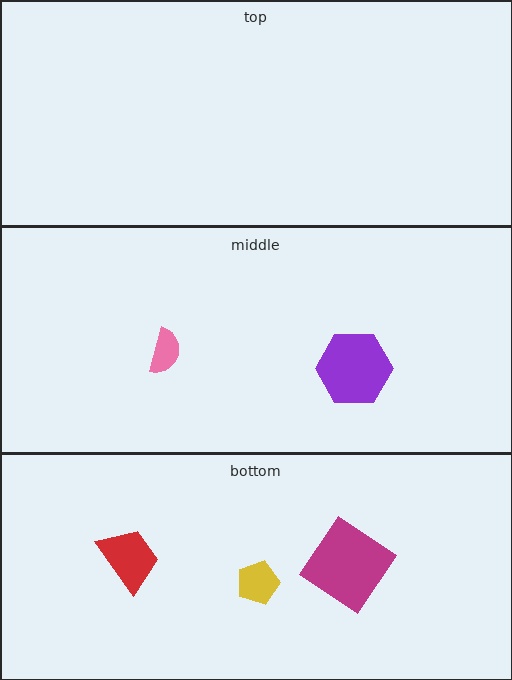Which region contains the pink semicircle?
The middle region.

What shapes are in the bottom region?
The magenta diamond, the yellow pentagon, the red trapezoid.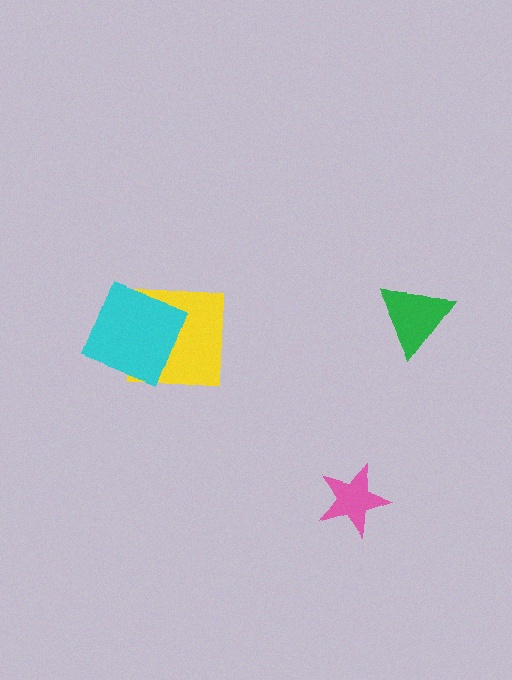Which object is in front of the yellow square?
The cyan square is in front of the yellow square.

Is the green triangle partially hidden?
No, no other shape covers it.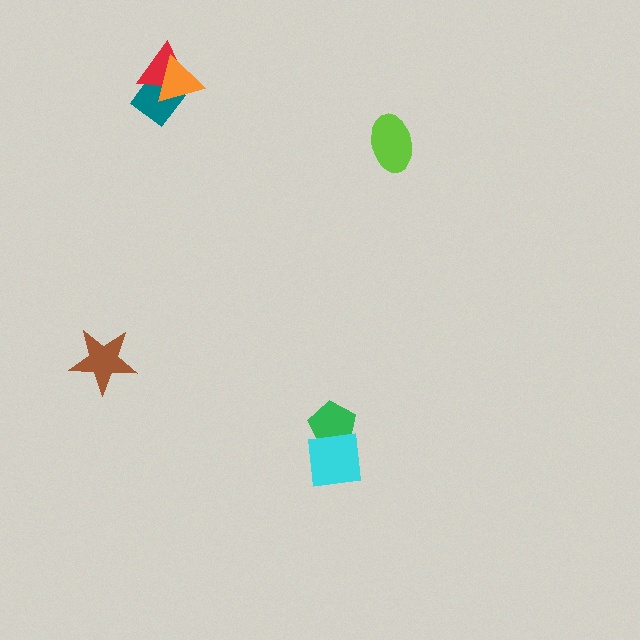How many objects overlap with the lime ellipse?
0 objects overlap with the lime ellipse.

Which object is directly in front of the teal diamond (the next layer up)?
The red triangle is directly in front of the teal diamond.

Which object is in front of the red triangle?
The orange triangle is in front of the red triangle.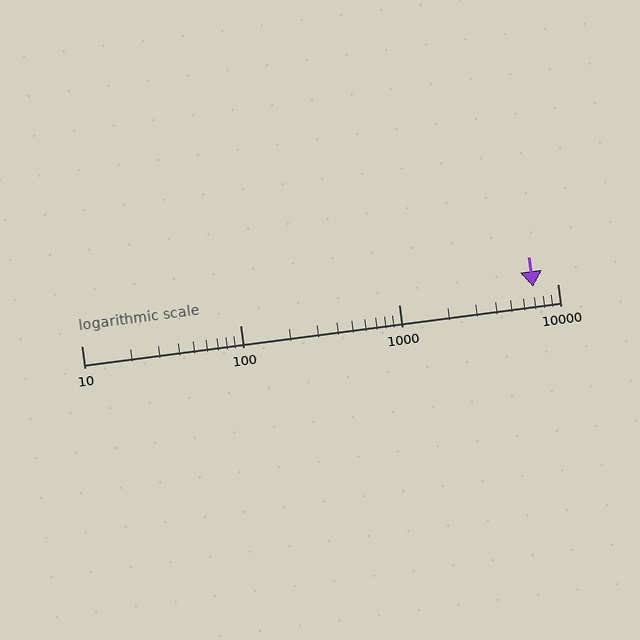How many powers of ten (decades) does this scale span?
The scale spans 3 decades, from 10 to 10000.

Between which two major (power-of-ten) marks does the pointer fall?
The pointer is between 1000 and 10000.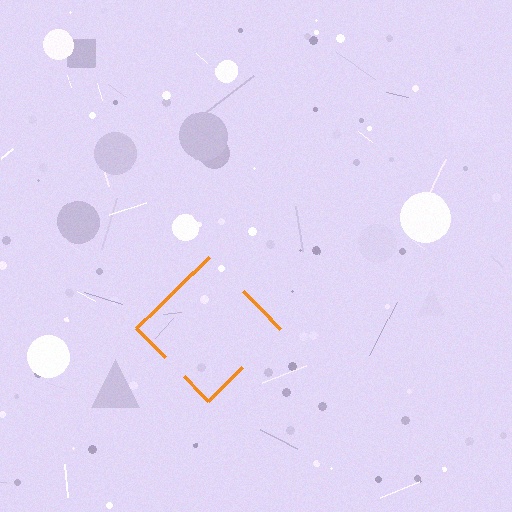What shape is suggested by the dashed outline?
The dashed outline suggests a diamond.